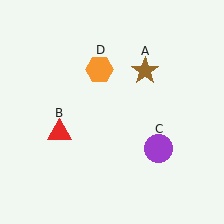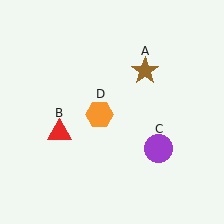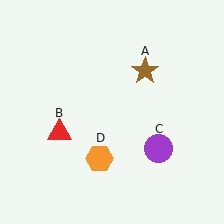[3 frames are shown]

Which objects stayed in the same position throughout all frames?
Brown star (object A) and red triangle (object B) and purple circle (object C) remained stationary.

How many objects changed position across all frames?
1 object changed position: orange hexagon (object D).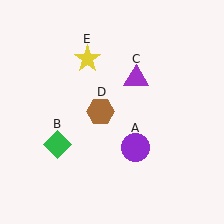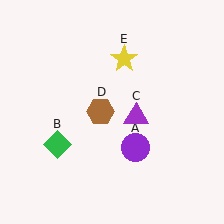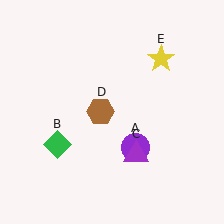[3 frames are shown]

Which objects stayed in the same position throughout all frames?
Purple circle (object A) and green diamond (object B) and brown hexagon (object D) remained stationary.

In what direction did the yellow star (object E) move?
The yellow star (object E) moved right.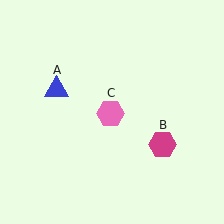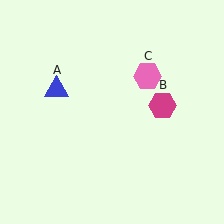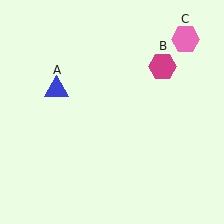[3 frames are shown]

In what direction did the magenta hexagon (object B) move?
The magenta hexagon (object B) moved up.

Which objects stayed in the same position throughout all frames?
Blue triangle (object A) remained stationary.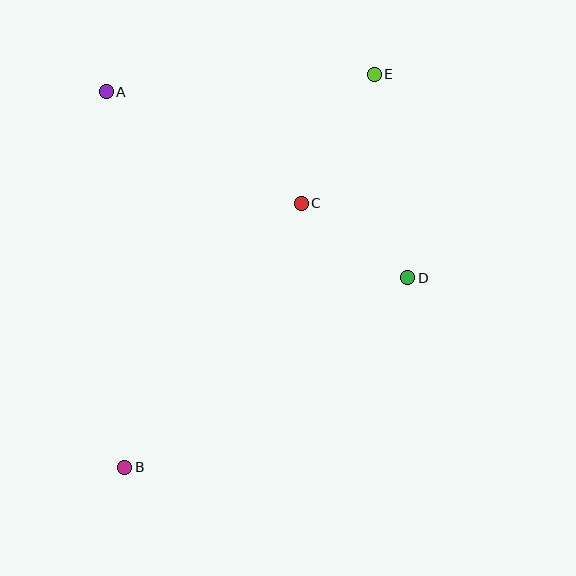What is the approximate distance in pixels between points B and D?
The distance between B and D is approximately 340 pixels.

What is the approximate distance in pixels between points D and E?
The distance between D and E is approximately 206 pixels.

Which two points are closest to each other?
Points C and D are closest to each other.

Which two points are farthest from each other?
Points B and E are farthest from each other.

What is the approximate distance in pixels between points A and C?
The distance between A and C is approximately 225 pixels.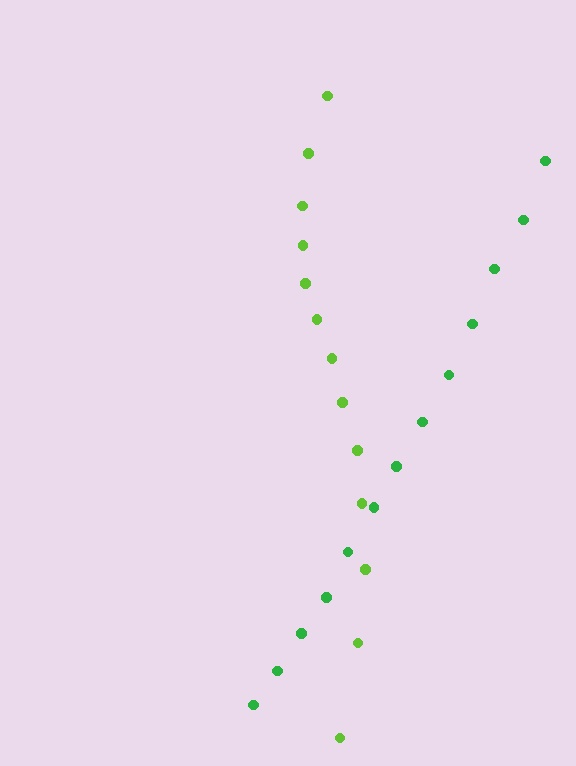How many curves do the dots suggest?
There are 2 distinct paths.